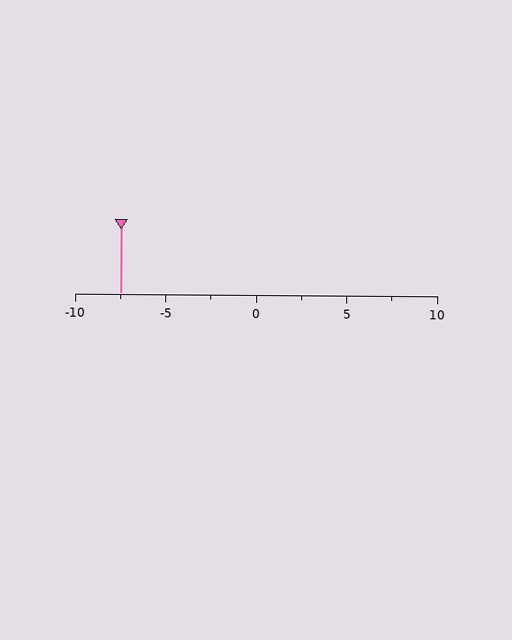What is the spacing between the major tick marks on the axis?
The major ticks are spaced 5 apart.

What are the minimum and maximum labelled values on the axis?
The axis runs from -10 to 10.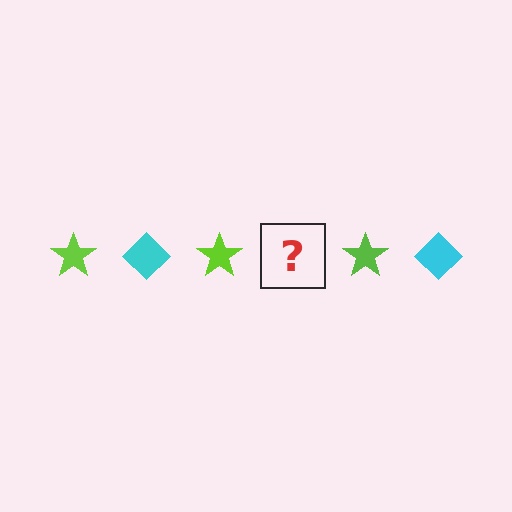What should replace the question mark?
The question mark should be replaced with a cyan diamond.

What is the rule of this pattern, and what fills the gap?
The rule is that the pattern alternates between lime star and cyan diamond. The gap should be filled with a cyan diamond.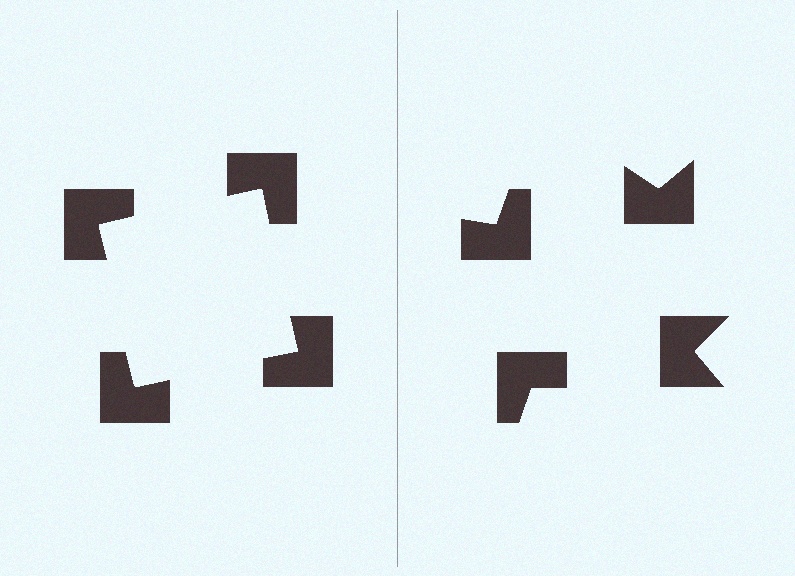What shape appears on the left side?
An illusory square.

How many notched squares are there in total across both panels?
8 — 4 on each side.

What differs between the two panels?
The notched squares are positioned identically on both sides; only the wedge orientations differ. On the left they align to a square; on the right they are misaligned.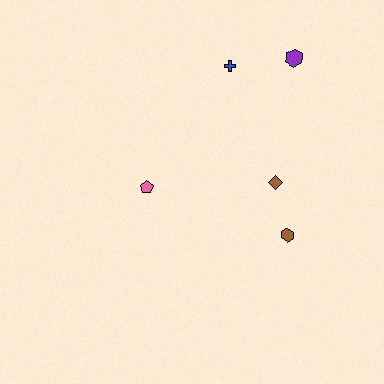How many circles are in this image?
There are no circles.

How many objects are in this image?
There are 5 objects.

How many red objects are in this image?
There are no red objects.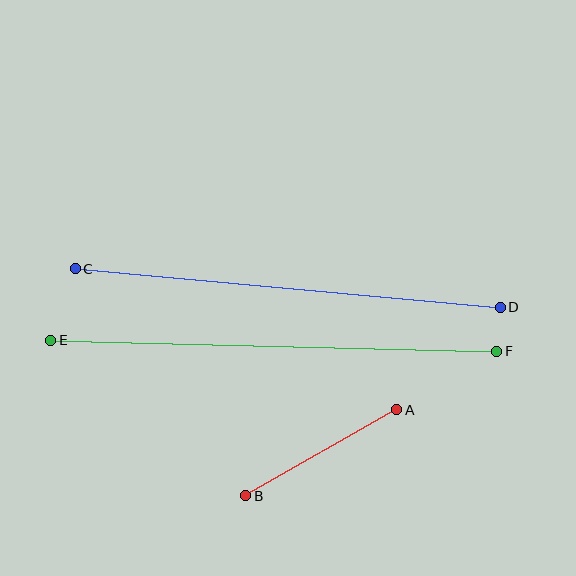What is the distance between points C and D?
The distance is approximately 427 pixels.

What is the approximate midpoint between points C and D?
The midpoint is at approximately (288, 288) pixels.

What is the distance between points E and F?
The distance is approximately 446 pixels.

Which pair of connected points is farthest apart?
Points E and F are farthest apart.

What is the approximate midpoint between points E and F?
The midpoint is at approximately (274, 346) pixels.